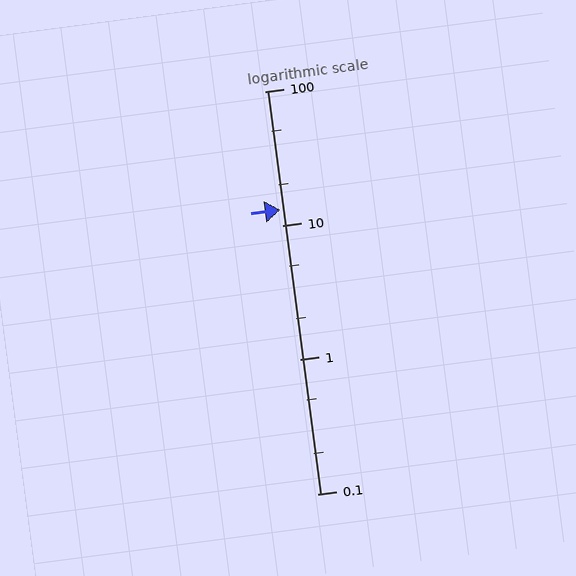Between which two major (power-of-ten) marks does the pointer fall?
The pointer is between 10 and 100.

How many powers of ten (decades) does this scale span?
The scale spans 3 decades, from 0.1 to 100.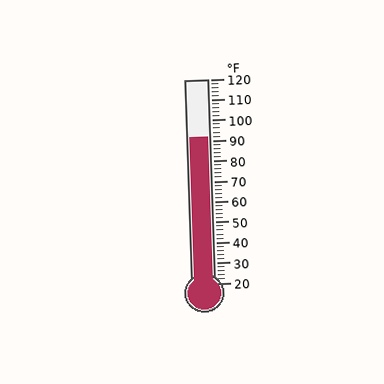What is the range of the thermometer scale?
The thermometer scale ranges from 20°F to 120°F.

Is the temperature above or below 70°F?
The temperature is above 70°F.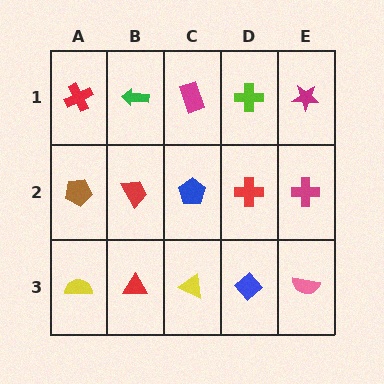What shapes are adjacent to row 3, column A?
A brown pentagon (row 2, column A), a red triangle (row 3, column B).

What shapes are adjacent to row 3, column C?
A blue pentagon (row 2, column C), a red triangle (row 3, column B), a blue diamond (row 3, column D).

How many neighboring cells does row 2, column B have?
4.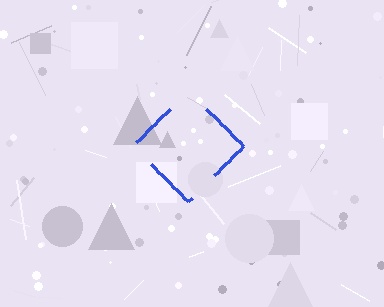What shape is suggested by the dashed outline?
The dashed outline suggests a diamond.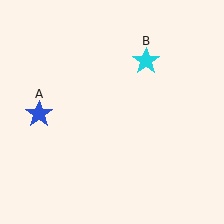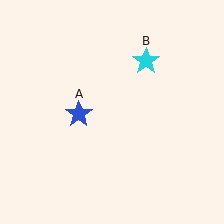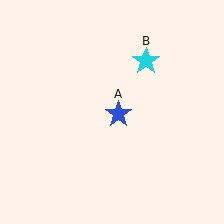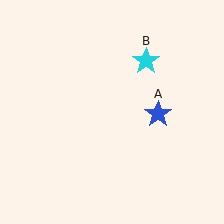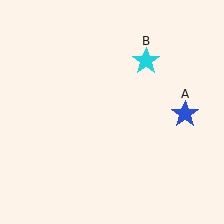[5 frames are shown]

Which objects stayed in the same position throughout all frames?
Cyan star (object B) remained stationary.